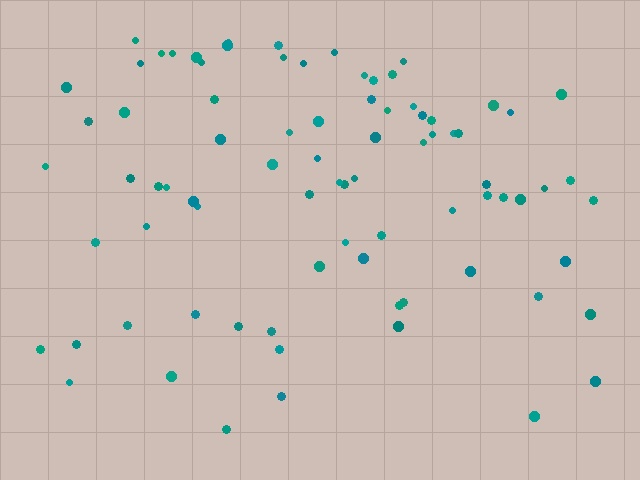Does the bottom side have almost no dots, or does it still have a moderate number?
Still a moderate number, just noticeably fewer than the top.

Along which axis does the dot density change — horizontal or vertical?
Vertical.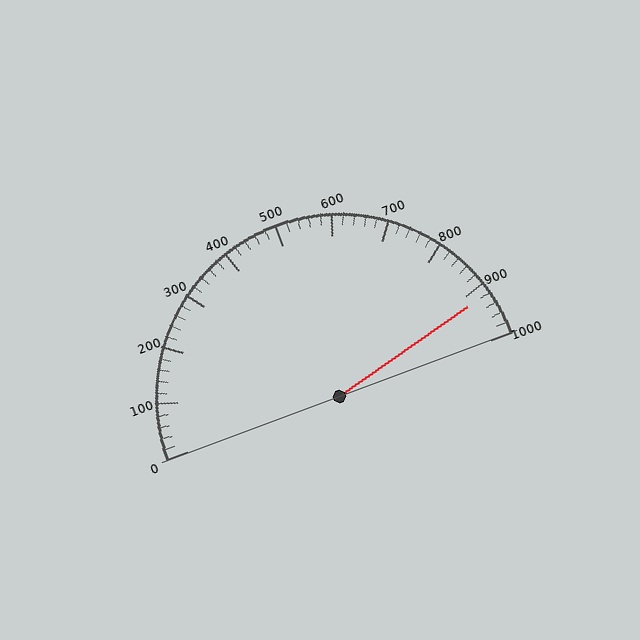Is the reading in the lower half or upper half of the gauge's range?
The reading is in the upper half of the range (0 to 1000).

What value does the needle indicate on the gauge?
The needle indicates approximately 920.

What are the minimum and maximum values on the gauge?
The gauge ranges from 0 to 1000.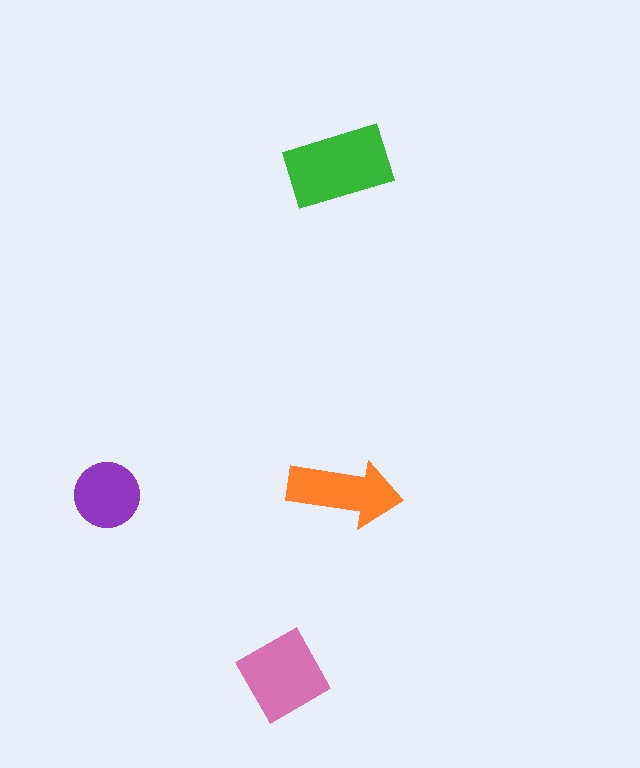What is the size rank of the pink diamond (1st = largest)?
2nd.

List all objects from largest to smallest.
The green rectangle, the pink diamond, the orange arrow, the purple circle.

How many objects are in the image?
There are 4 objects in the image.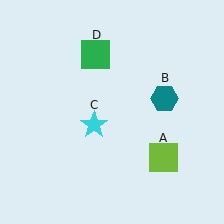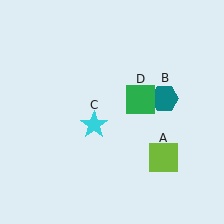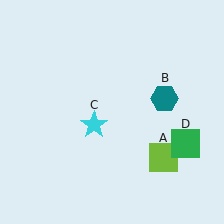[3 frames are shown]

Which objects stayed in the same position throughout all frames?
Lime square (object A) and teal hexagon (object B) and cyan star (object C) remained stationary.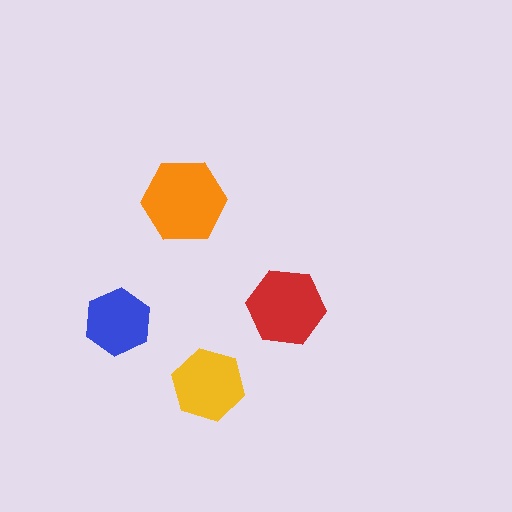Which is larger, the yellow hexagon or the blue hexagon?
The yellow one.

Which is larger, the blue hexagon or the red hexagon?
The red one.